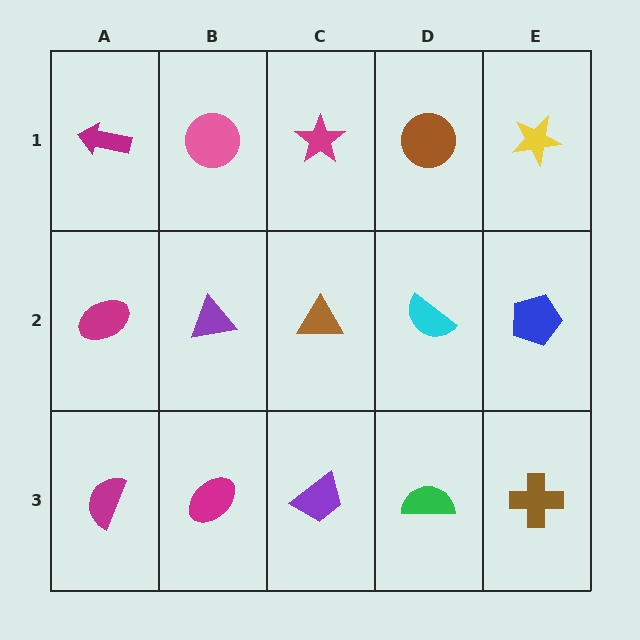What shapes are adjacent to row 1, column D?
A cyan semicircle (row 2, column D), a magenta star (row 1, column C), a yellow star (row 1, column E).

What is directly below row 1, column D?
A cyan semicircle.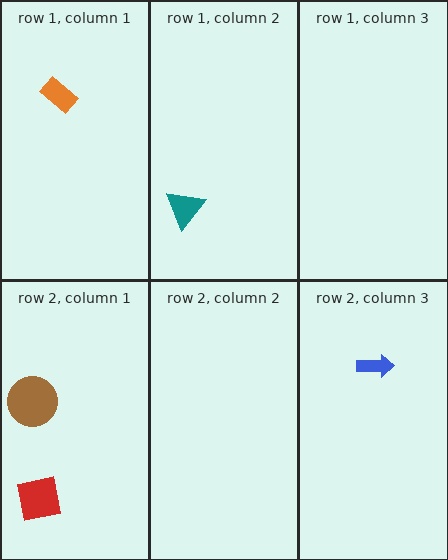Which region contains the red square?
The row 2, column 1 region.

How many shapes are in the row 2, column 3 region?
1.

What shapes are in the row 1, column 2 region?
The teal triangle.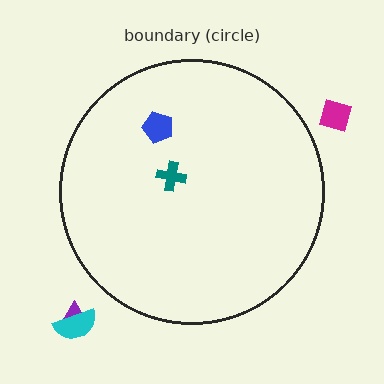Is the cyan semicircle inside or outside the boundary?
Outside.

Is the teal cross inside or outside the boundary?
Inside.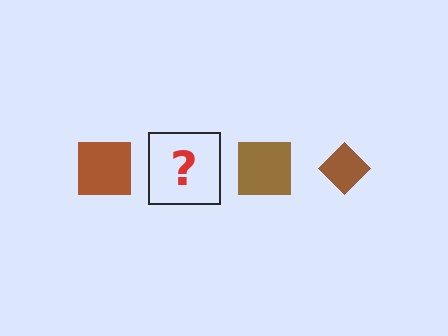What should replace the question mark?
The question mark should be replaced with a brown diamond.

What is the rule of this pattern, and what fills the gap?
The rule is that the pattern cycles through square, diamond shapes in brown. The gap should be filled with a brown diamond.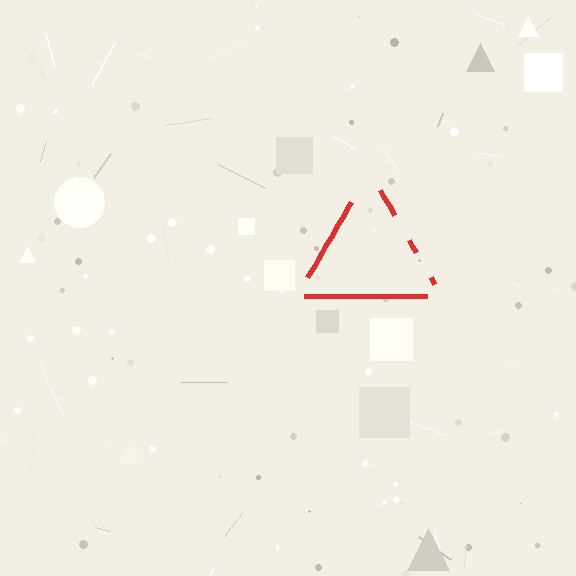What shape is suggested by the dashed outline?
The dashed outline suggests a triangle.